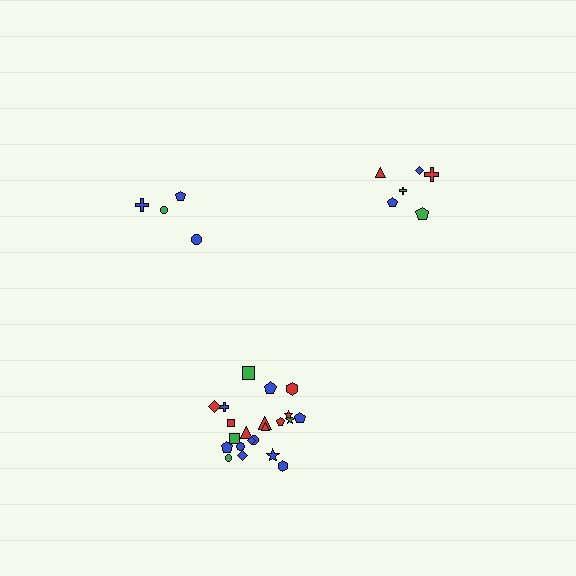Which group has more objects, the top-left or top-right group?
The top-right group.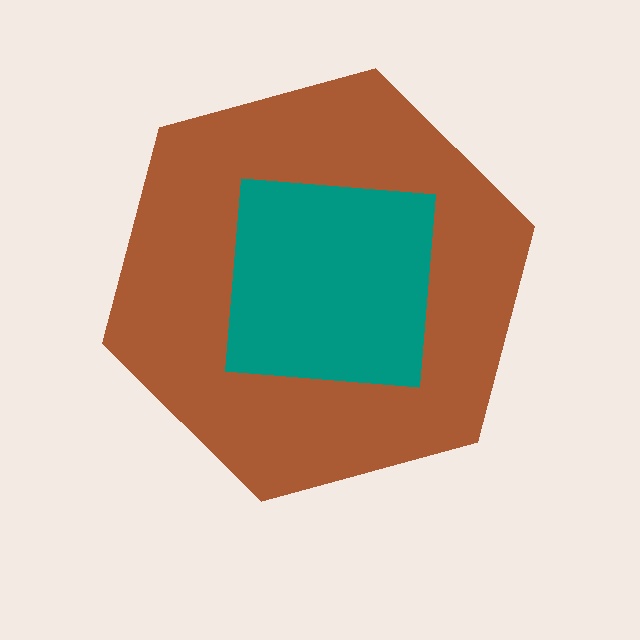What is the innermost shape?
The teal square.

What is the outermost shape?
The brown hexagon.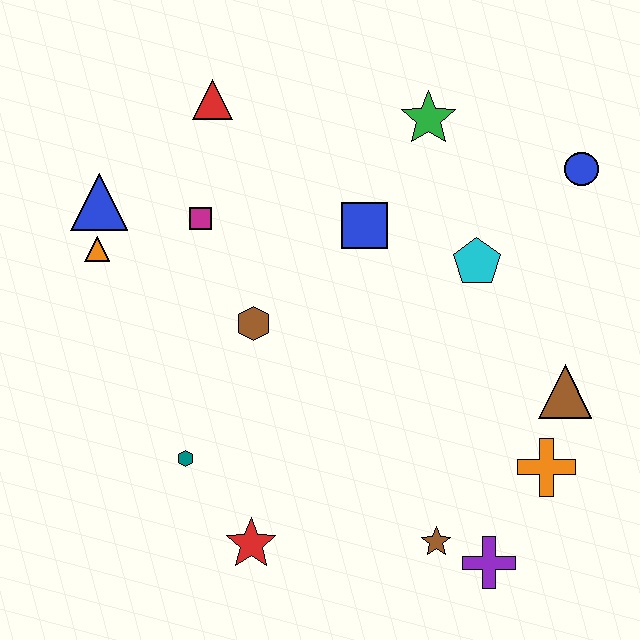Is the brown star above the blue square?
No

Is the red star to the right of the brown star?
No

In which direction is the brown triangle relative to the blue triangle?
The brown triangle is to the right of the blue triangle.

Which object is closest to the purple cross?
The brown star is closest to the purple cross.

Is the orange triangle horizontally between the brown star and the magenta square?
No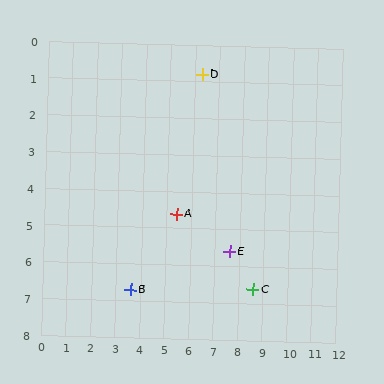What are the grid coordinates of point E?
Point E is at approximately (7.6, 5.6).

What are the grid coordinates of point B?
Point B is at approximately (3.6, 6.7).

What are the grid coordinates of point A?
Point A is at approximately (5.4, 4.6).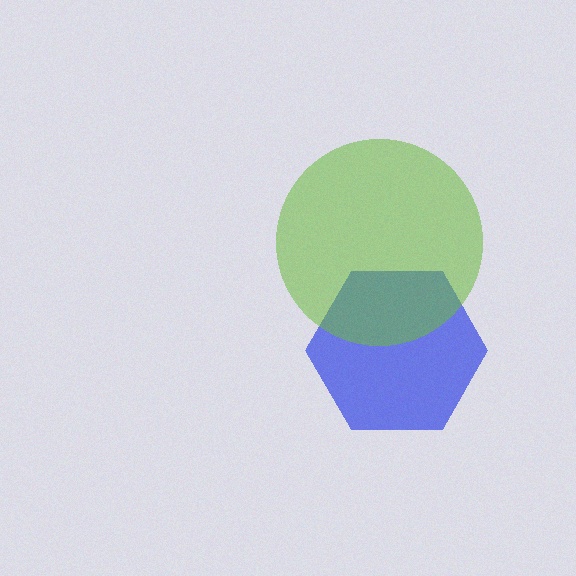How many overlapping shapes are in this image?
There are 2 overlapping shapes in the image.